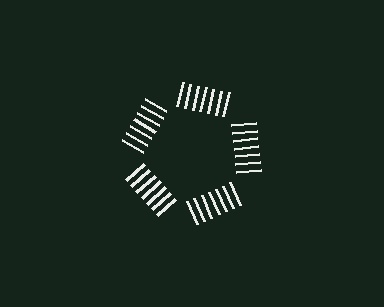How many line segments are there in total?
35 — 7 along each of the 5 edges.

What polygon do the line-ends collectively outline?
An illusory pentagon — the line segments terminate on its edges but no continuous stroke is drawn.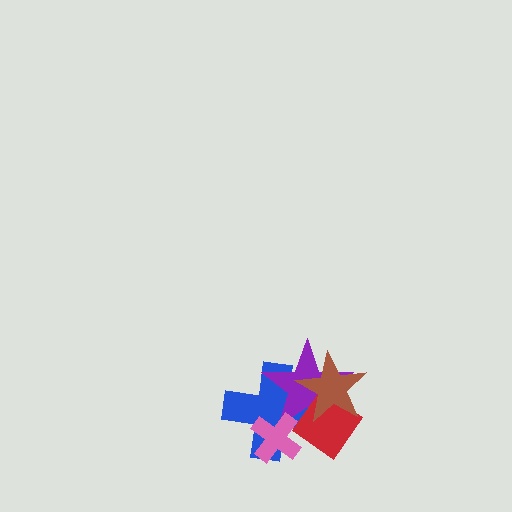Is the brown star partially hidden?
No, no other shape covers it.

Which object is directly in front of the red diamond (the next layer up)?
The pink cross is directly in front of the red diamond.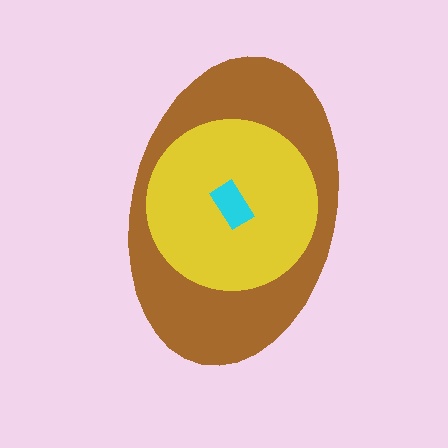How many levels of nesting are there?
3.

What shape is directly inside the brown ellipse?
The yellow circle.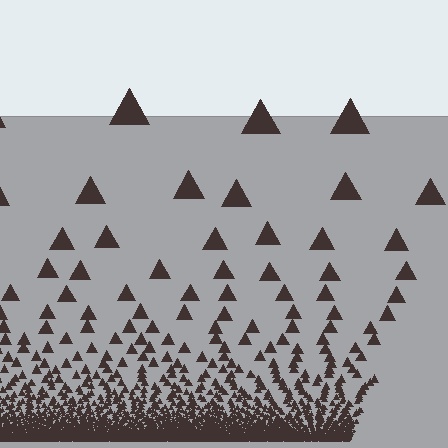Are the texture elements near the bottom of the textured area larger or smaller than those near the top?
Smaller. The gradient is inverted — elements near the bottom are smaller and denser.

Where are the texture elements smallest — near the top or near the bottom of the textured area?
Near the bottom.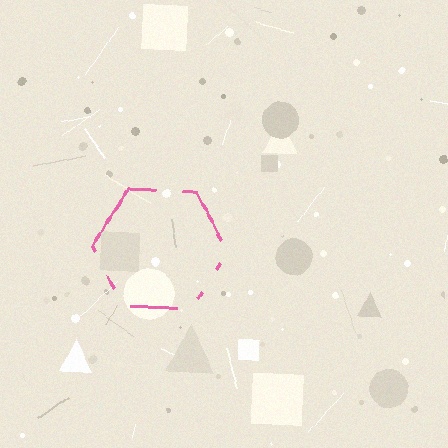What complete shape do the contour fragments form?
The contour fragments form a hexagon.